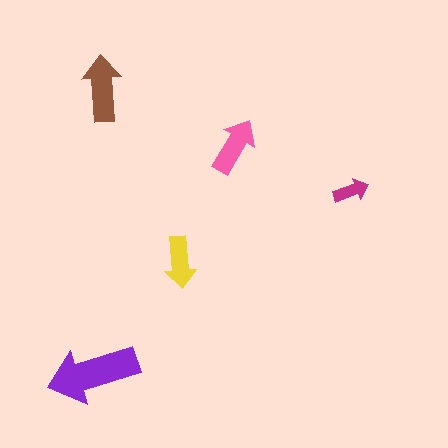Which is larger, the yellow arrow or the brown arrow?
The brown one.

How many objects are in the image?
There are 5 objects in the image.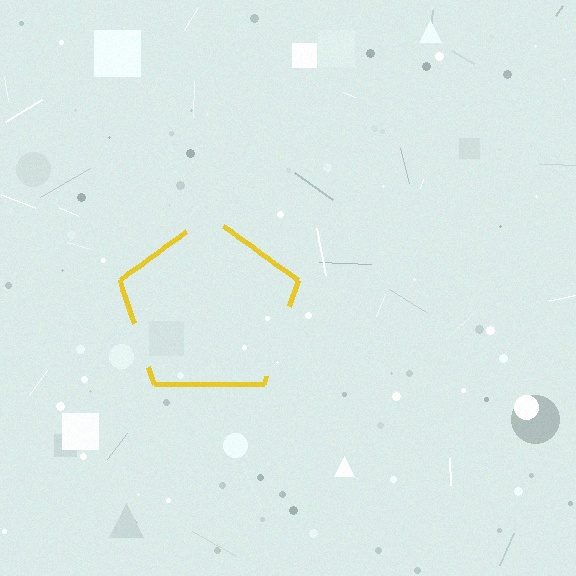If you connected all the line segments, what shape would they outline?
They would outline a pentagon.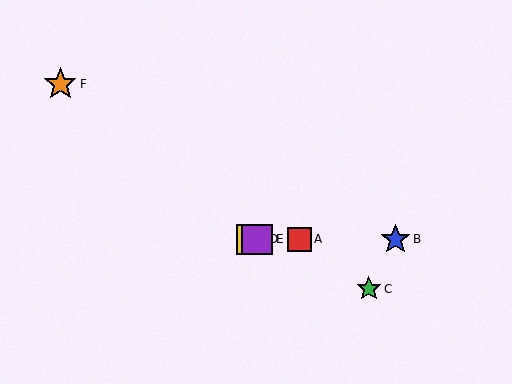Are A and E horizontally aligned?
Yes, both are at y≈239.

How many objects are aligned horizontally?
4 objects (A, B, D, E) are aligned horizontally.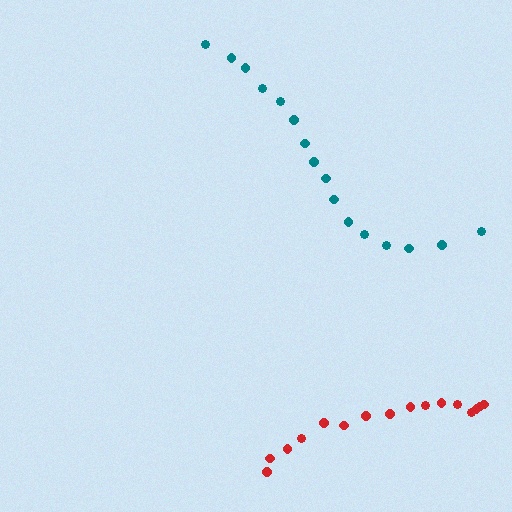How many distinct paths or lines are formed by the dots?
There are 2 distinct paths.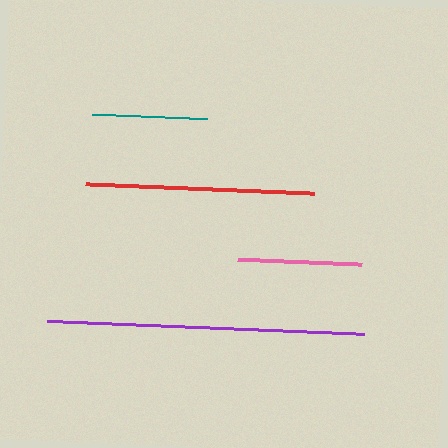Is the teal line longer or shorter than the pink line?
The pink line is longer than the teal line.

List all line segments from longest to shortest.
From longest to shortest: purple, red, pink, teal.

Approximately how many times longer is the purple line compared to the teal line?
The purple line is approximately 2.8 times the length of the teal line.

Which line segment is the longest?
The purple line is the longest at approximately 317 pixels.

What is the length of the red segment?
The red segment is approximately 229 pixels long.